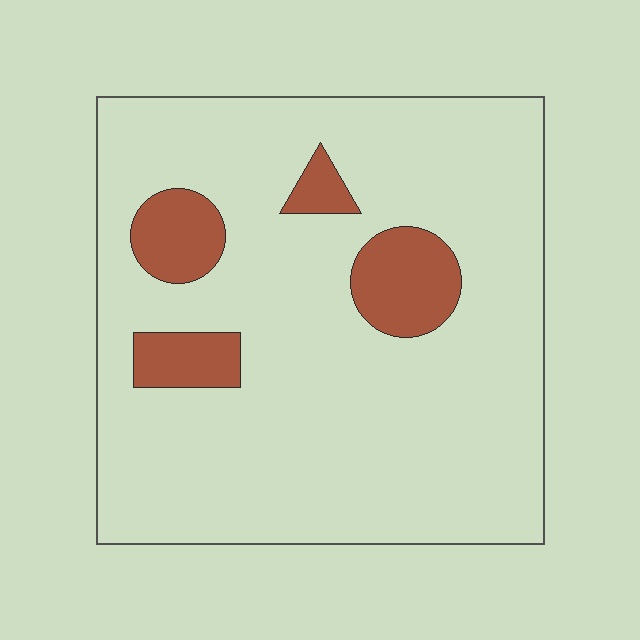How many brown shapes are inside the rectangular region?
4.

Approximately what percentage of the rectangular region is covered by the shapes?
Approximately 15%.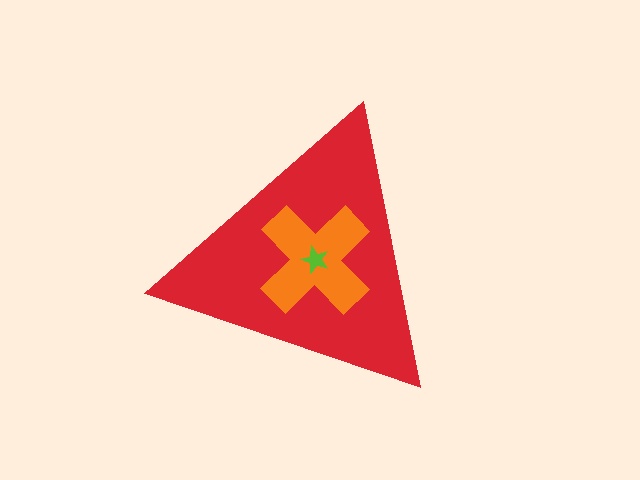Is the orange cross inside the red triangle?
Yes.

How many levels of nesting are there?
3.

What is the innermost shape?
The lime star.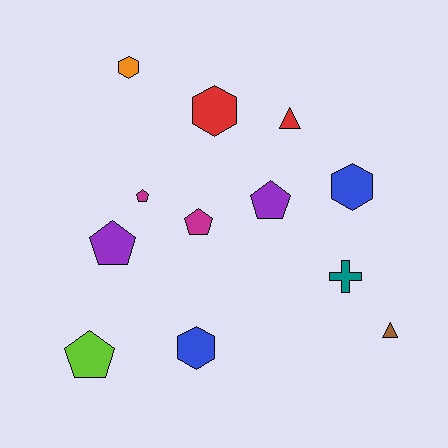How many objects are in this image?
There are 12 objects.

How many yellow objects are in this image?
There are no yellow objects.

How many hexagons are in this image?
There are 4 hexagons.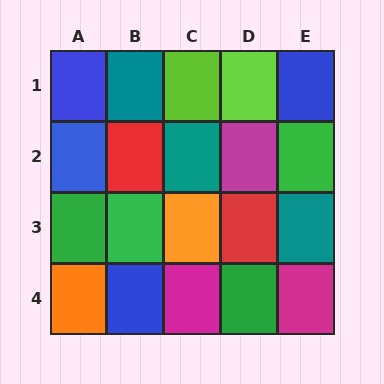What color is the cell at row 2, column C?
Teal.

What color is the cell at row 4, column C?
Magenta.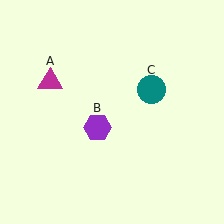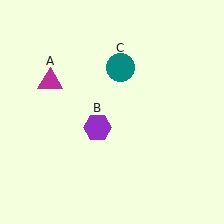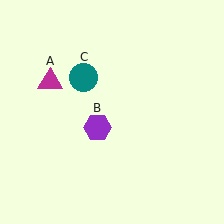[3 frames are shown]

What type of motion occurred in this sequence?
The teal circle (object C) rotated counterclockwise around the center of the scene.